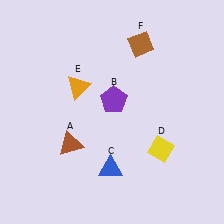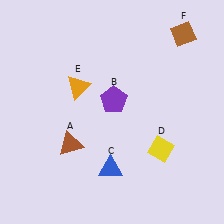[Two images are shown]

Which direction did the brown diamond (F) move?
The brown diamond (F) moved right.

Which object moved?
The brown diamond (F) moved right.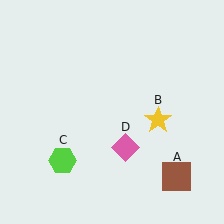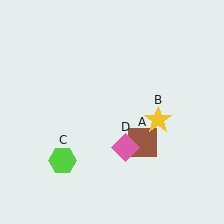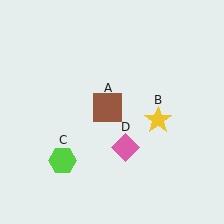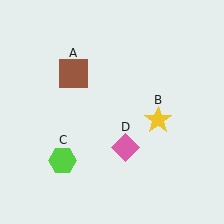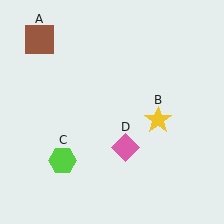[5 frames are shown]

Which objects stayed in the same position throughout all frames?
Yellow star (object B) and lime hexagon (object C) and pink diamond (object D) remained stationary.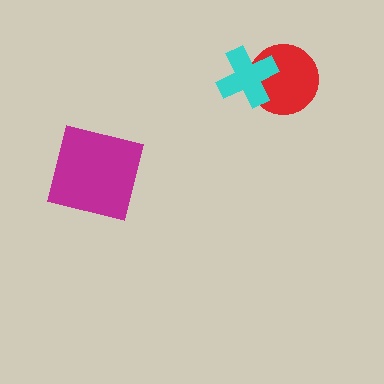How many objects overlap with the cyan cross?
1 object overlaps with the cyan cross.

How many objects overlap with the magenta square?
0 objects overlap with the magenta square.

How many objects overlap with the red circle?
1 object overlaps with the red circle.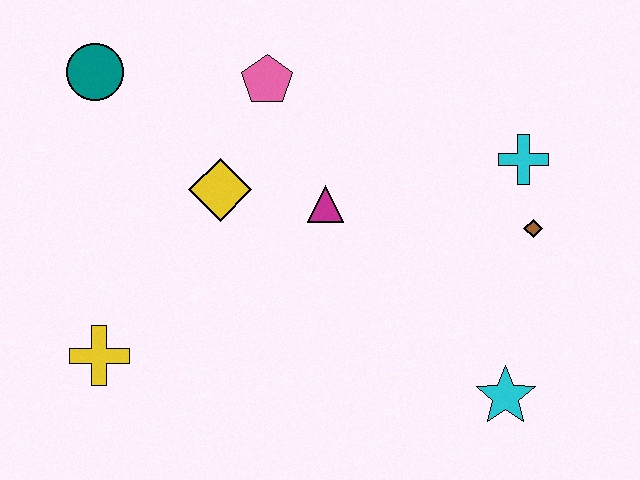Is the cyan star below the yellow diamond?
Yes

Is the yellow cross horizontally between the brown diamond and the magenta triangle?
No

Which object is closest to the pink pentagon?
The yellow diamond is closest to the pink pentagon.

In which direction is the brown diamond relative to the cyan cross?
The brown diamond is below the cyan cross.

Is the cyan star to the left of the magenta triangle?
No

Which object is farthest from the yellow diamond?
The cyan star is farthest from the yellow diamond.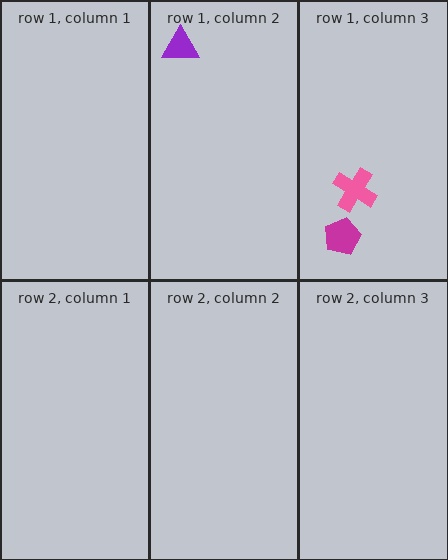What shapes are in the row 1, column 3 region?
The pink cross, the magenta pentagon.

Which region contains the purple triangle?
The row 1, column 2 region.